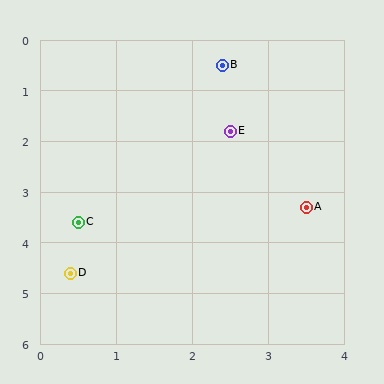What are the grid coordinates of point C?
Point C is at approximately (0.5, 3.6).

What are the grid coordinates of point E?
Point E is at approximately (2.5, 1.8).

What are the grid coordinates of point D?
Point D is at approximately (0.4, 4.6).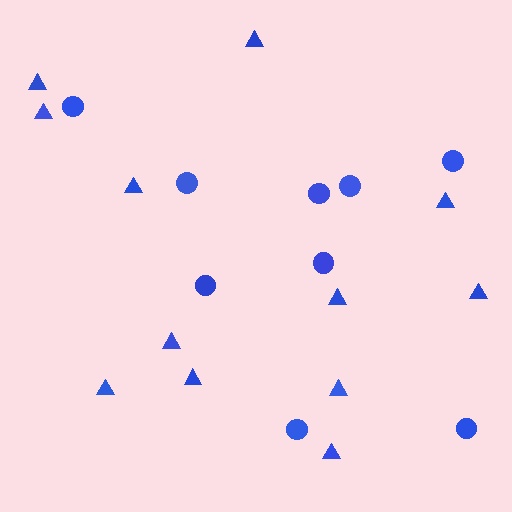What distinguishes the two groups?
There are 2 groups: one group of circles (9) and one group of triangles (12).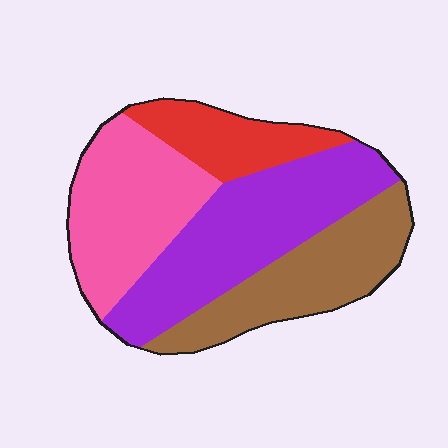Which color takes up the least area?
Red, at roughly 15%.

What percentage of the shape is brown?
Brown covers around 25% of the shape.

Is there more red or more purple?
Purple.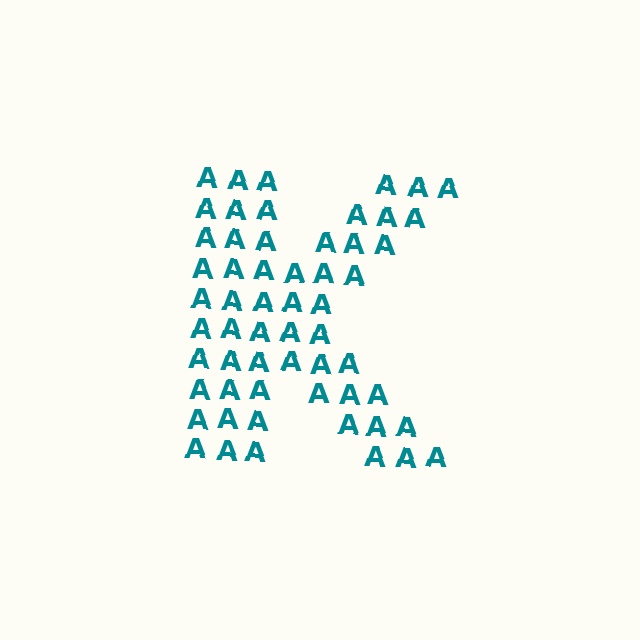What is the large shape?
The large shape is the letter K.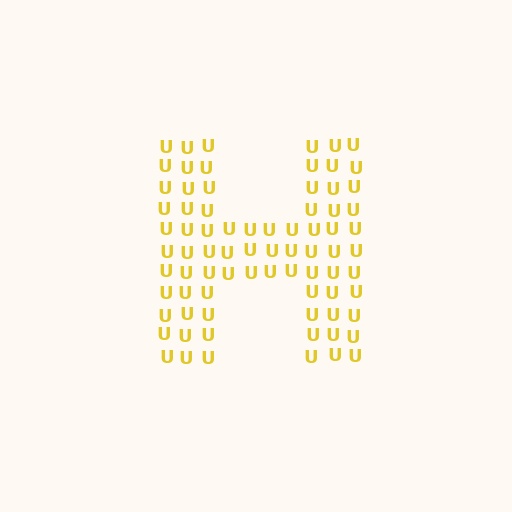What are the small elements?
The small elements are letter U's.